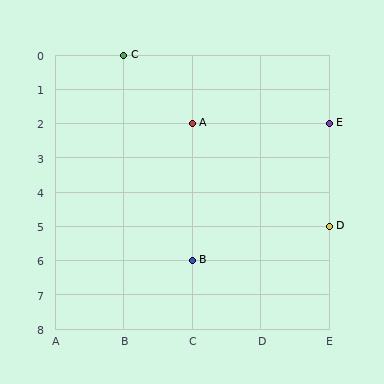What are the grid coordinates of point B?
Point B is at grid coordinates (C, 6).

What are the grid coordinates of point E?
Point E is at grid coordinates (E, 2).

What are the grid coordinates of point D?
Point D is at grid coordinates (E, 5).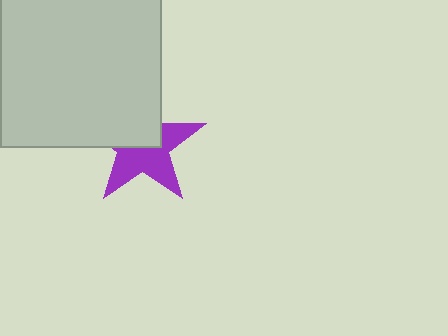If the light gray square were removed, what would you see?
You would see the complete purple star.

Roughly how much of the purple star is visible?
About half of it is visible (roughly 55%).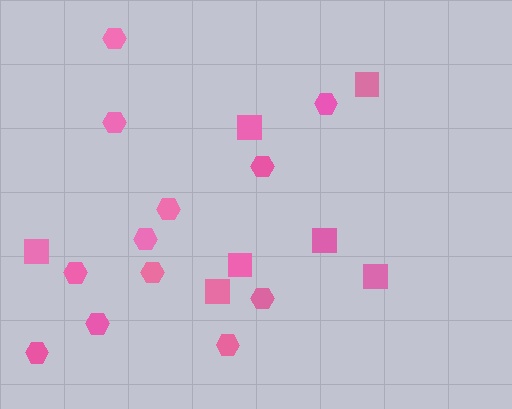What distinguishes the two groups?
There are 2 groups: one group of squares (7) and one group of hexagons (12).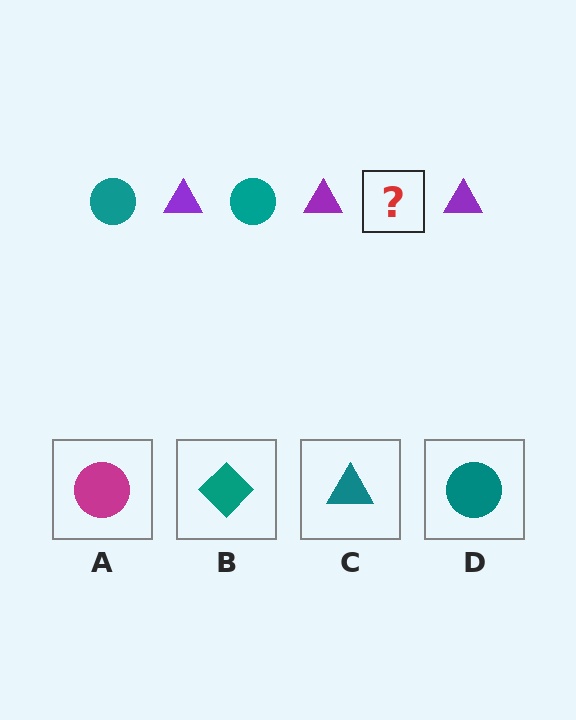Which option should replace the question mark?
Option D.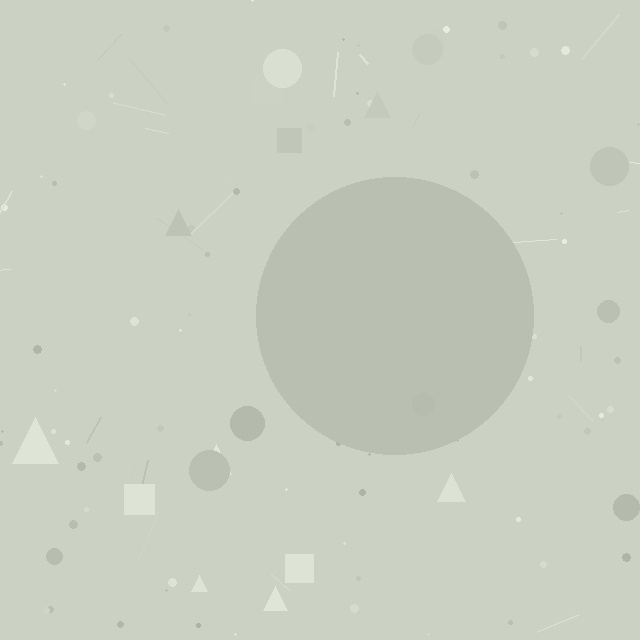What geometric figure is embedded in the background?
A circle is embedded in the background.